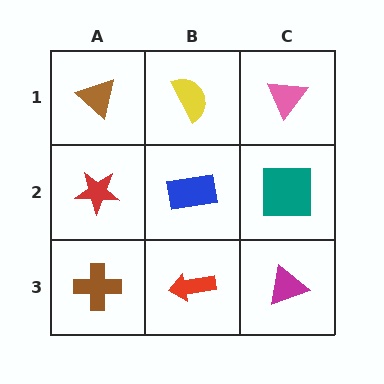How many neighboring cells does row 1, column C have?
2.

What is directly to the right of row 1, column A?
A yellow semicircle.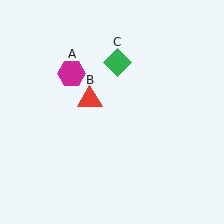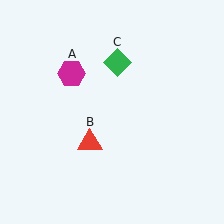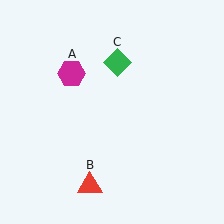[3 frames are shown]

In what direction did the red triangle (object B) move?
The red triangle (object B) moved down.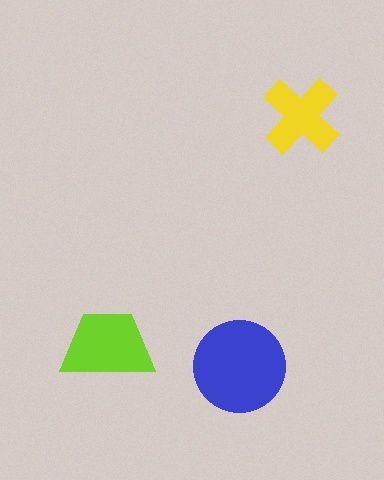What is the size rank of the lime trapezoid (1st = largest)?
2nd.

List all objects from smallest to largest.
The yellow cross, the lime trapezoid, the blue circle.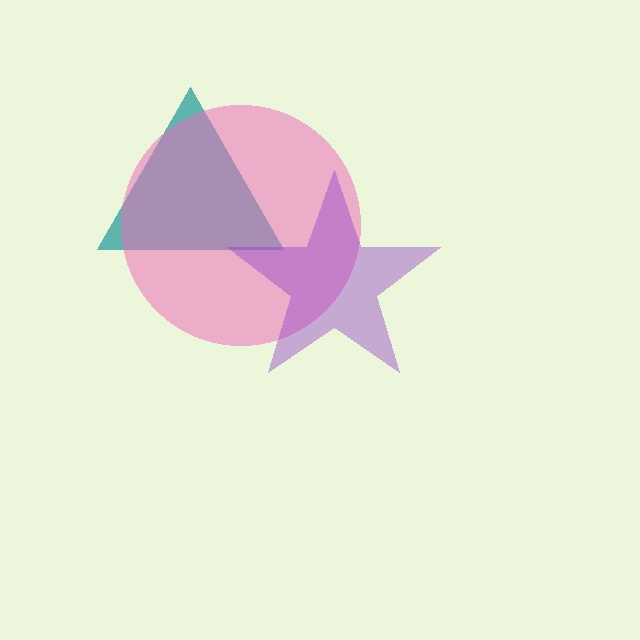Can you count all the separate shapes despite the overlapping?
Yes, there are 3 separate shapes.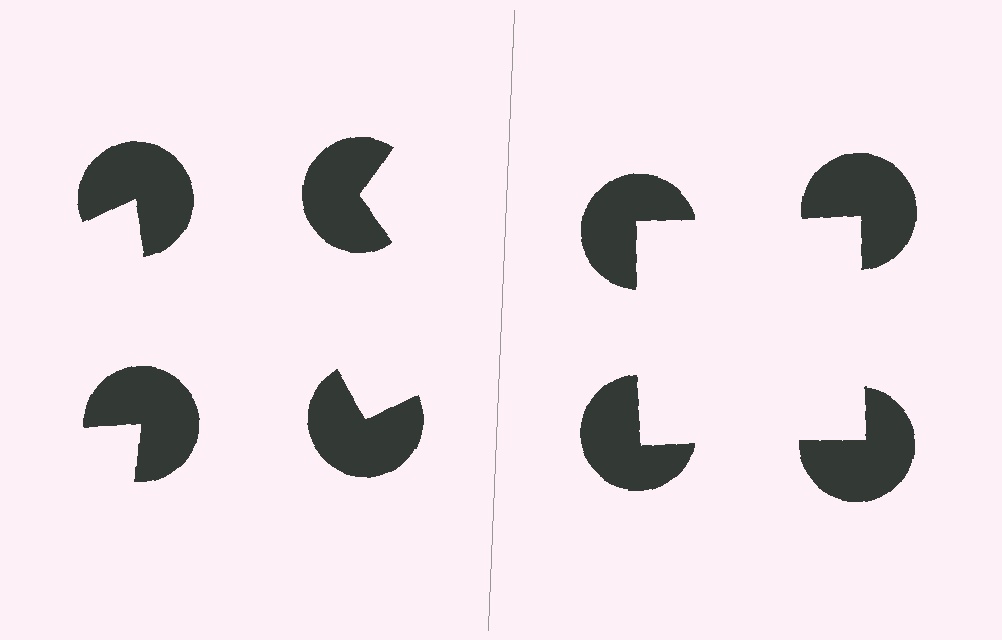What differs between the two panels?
The pac-man discs are positioned identically on both sides; only the wedge orientations differ. On the right they align to a square; on the left they are misaligned.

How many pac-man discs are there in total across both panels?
8 — 4 on each side.